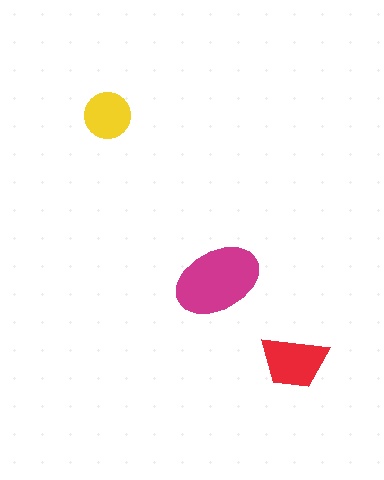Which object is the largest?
The magenta ellipse.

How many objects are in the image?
There are 3 objects in the image.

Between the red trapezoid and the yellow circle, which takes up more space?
The red trapezoid.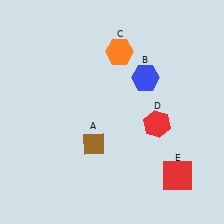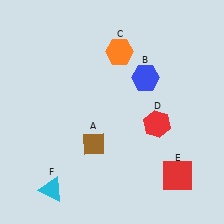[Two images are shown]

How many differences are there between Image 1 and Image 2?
There is 1 difference between the two images.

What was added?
A cyan triangle (F) was added in Image 2.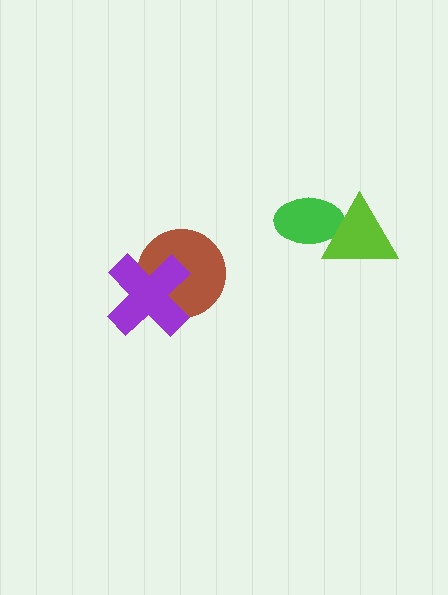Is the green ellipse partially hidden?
Yes, it is partially covered by another shape.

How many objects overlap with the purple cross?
1 object overlaps with the purple cross.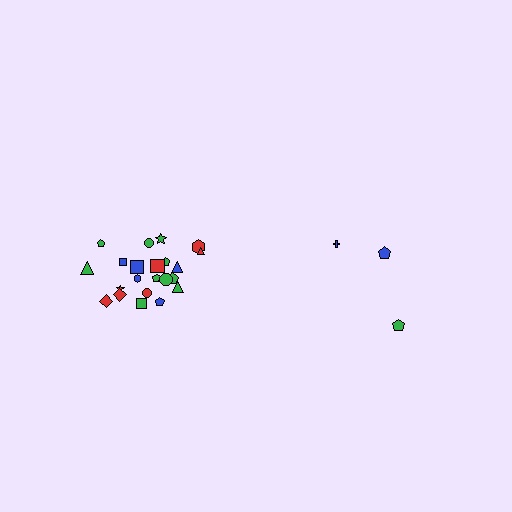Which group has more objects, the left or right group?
The left group.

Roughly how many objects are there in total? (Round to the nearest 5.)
Roughly 25 objects in total.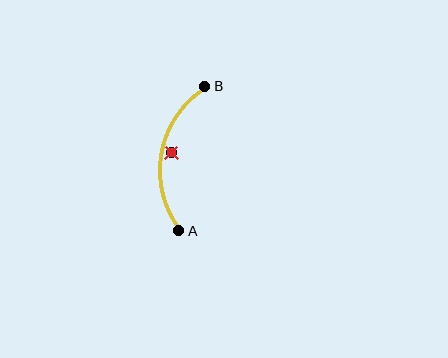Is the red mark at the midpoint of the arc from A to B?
No — the red mark does not lie on the arc at all. It sits slightly inside the curve.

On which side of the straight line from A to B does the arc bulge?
The arc bulges to the left of the straight line connecting A and B.